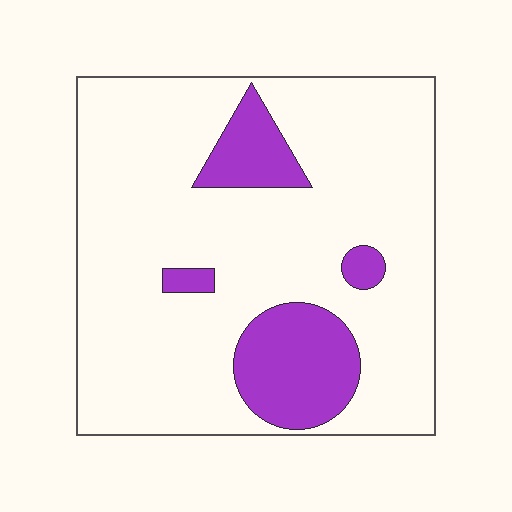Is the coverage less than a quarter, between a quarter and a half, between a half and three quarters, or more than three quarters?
Less than a quarter.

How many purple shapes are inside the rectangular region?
4.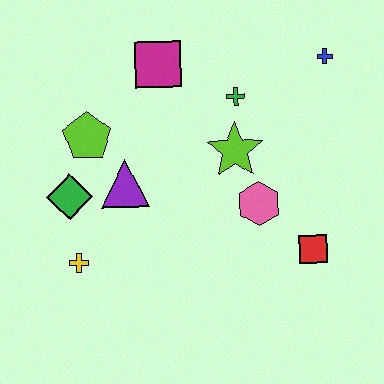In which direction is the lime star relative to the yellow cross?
The lime star is to the right of the yellow cross.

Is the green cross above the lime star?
Yes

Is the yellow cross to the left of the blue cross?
Yes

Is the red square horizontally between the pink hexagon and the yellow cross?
No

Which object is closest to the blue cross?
The green cross is closest to the blue cross.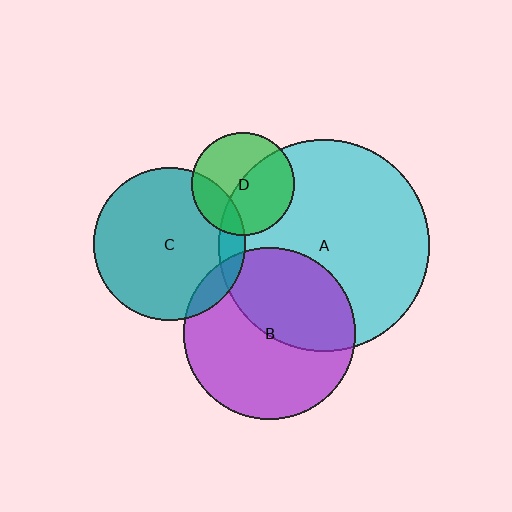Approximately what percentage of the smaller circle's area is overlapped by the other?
Approximately 10%.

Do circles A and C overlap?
Yes.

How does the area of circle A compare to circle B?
Approximately 1.5 times.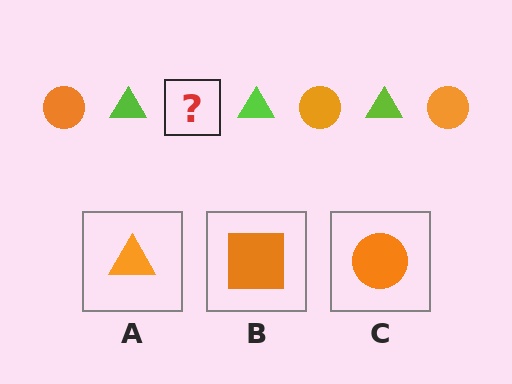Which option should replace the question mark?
Option C.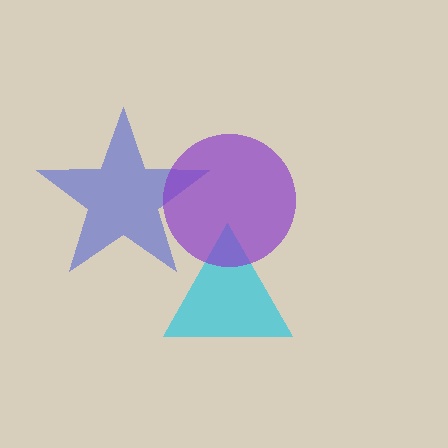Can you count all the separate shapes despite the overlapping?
Yes, there are 3 separate shapes.